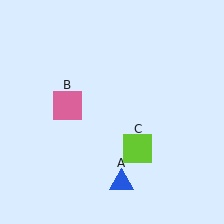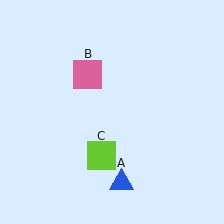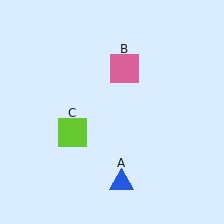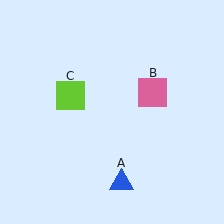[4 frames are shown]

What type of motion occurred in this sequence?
The pink square (object B), lime square (object C) rotated clockwise around the center of the scene.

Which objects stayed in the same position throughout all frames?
Blue triangle (object A) remained stationary.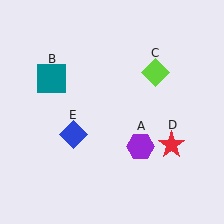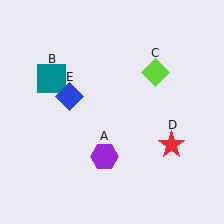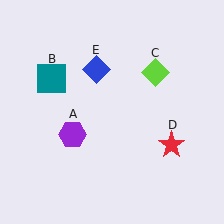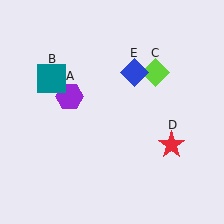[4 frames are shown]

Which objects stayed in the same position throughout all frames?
Teal square (object B) and lime diamond (object C) and red star (object D) remained stationary.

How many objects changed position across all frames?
2 objects changed position: purple hexagon (object A), blue diamond (object E).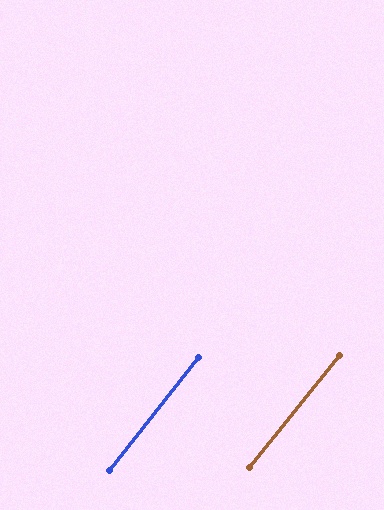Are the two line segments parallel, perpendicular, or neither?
Parallel — their directions differ by only 0.5°.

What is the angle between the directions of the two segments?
Approximately 0 degrees.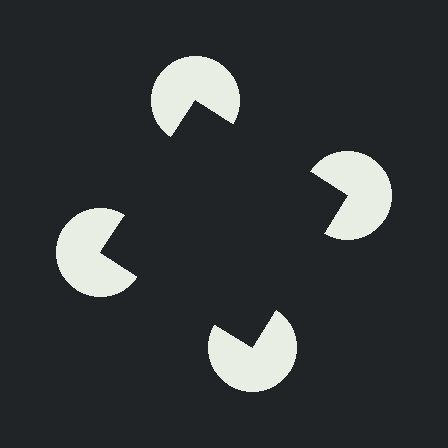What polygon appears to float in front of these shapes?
An illusory square — its edges are inferred from the aligned wedge cuts in the pac-man discs, not physically drawn.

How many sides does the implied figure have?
4 sides.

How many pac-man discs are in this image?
There are 4 — one at each vertex of the illusory square.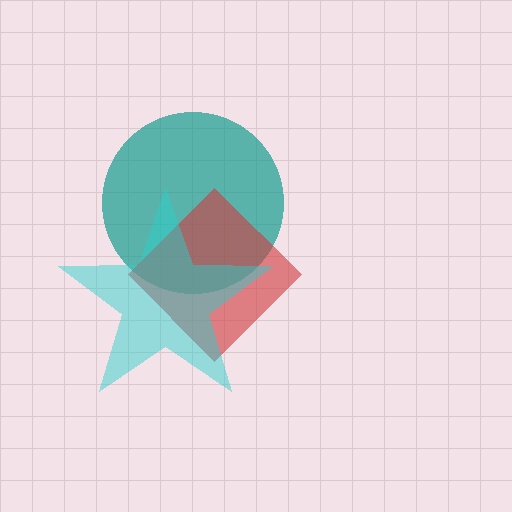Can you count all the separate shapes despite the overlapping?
Yes, there are 3 separate shapes.